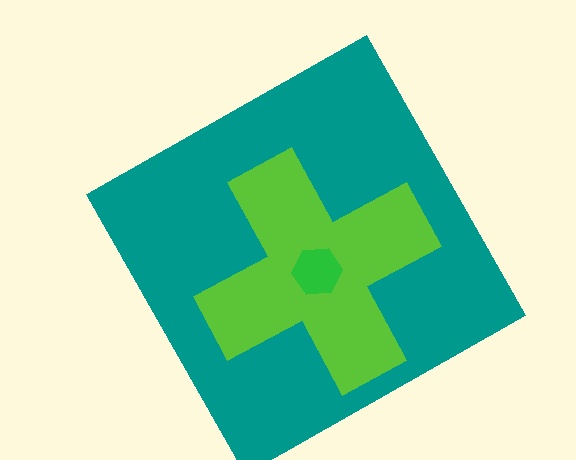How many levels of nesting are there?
3.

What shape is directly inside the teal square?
The lime cross.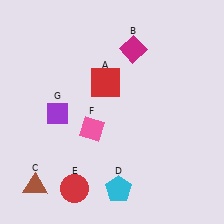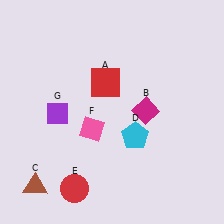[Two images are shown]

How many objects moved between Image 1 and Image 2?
2 objects moved between the two images.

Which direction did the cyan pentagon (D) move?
The cyan pentagon (D) moved up.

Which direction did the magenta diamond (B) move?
The magenta diamond (B) moved down.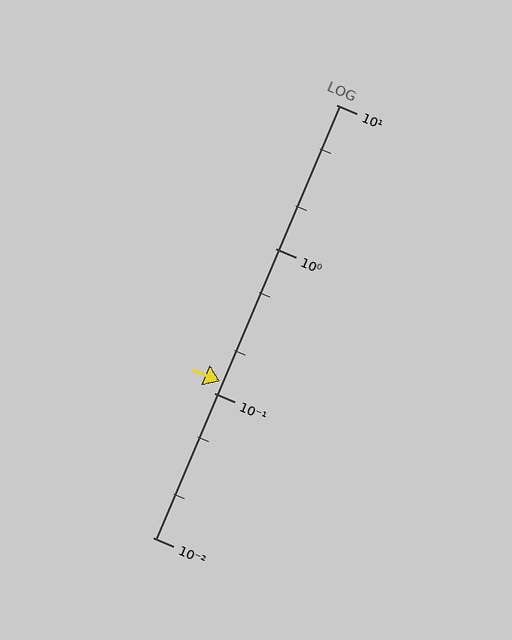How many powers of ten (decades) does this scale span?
The scale spans 3 decades, from 0.01 to 10.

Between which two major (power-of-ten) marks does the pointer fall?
The pointer is between 0.1 and 1.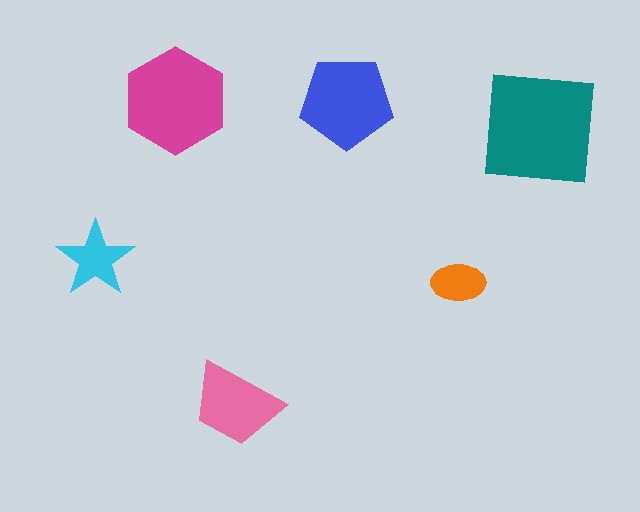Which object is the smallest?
The orange ellipse.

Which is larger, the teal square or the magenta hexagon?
The teal square.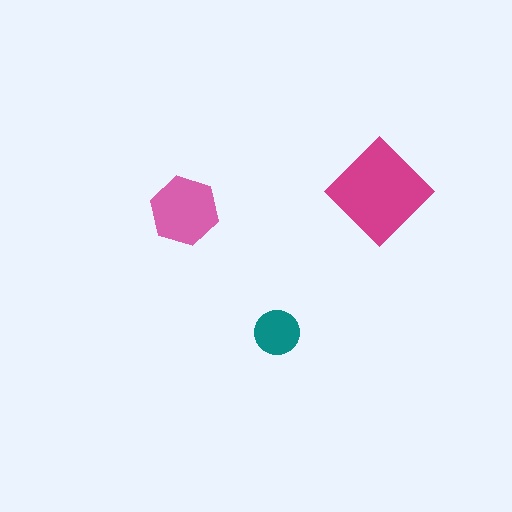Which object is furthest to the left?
The pink hexagon is leftmost.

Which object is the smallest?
The teal circle.